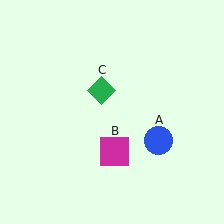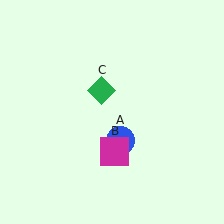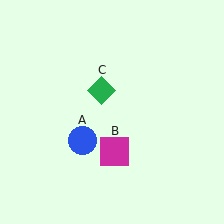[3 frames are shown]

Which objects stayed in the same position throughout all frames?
Magenta square (object B) and green diamond (object C) remained stationary.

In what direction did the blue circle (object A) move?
The blue circle (object A) moved left.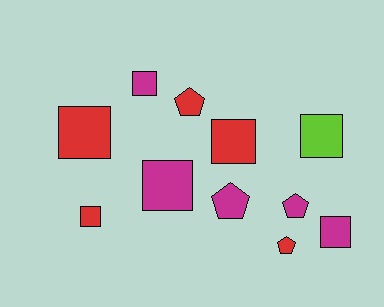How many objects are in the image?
There are 11 objects.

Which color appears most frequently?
Magenta, with 5 objects.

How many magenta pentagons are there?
There are 2 magenta pentagons.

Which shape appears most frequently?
Square, with 7 objects.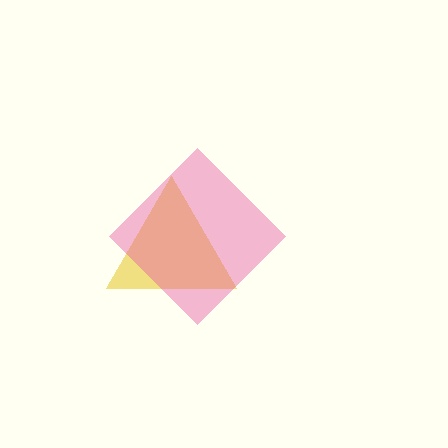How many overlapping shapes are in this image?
There are 2 overlapping shapes in the image.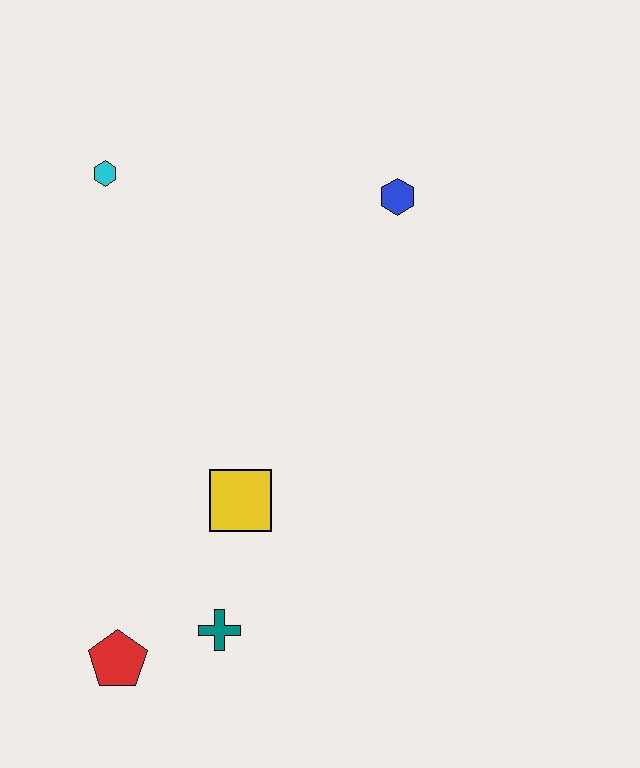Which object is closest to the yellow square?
The teal cross is closest to the yellow square.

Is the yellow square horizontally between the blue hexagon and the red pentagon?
Yes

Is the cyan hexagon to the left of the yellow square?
Yes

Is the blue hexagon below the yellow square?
No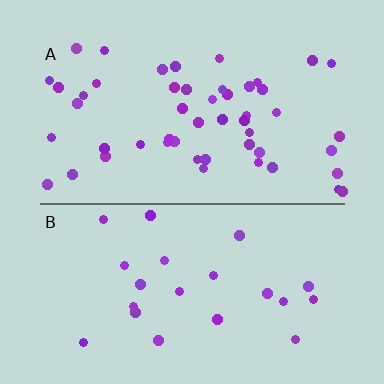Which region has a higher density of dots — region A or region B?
A (the top).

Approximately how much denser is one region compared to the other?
Approximately 2.3× — region A over region B.